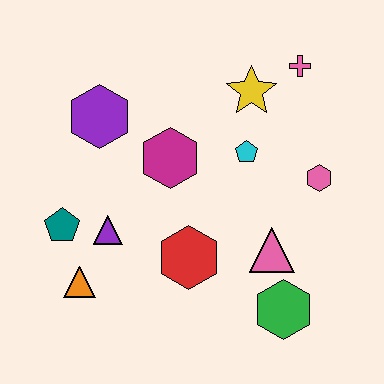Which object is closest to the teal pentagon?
The purple triangle is closest to the teal pentagon.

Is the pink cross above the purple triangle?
Yes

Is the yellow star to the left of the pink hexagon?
Yes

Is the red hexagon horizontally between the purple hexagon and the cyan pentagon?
Yes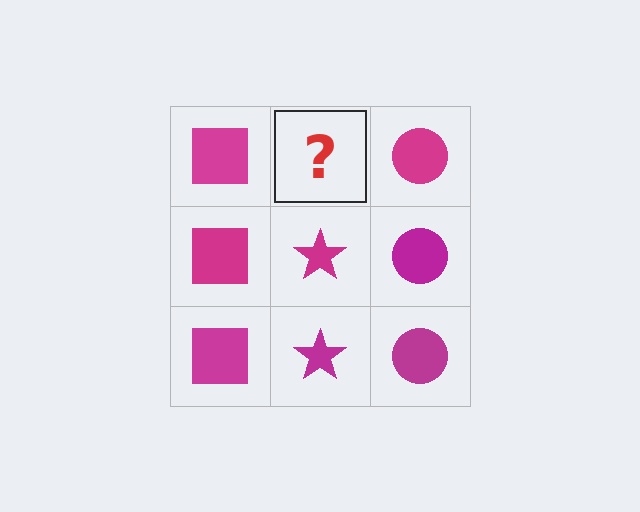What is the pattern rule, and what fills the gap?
The rule is that each column has a consistent shape. The gap should be filled with a magenta star.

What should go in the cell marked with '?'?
The missing cell should contain a magenta star.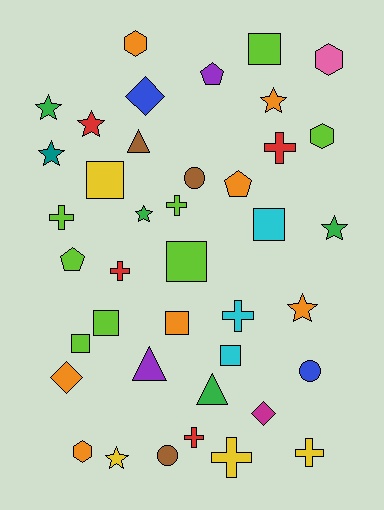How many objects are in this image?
There are 40 objects.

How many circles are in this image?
There are 3 circles.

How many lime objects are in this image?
There are 8 lime objects.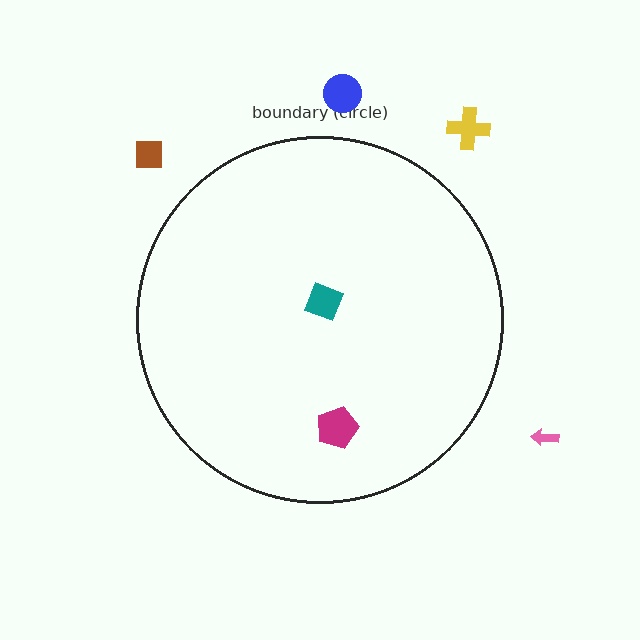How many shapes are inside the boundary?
2 inside, 4 outside.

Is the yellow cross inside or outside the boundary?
Outside.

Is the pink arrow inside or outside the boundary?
Outside.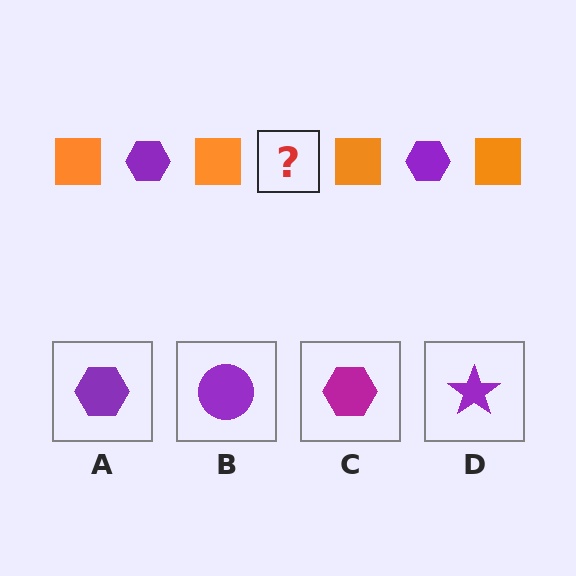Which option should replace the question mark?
Option A.